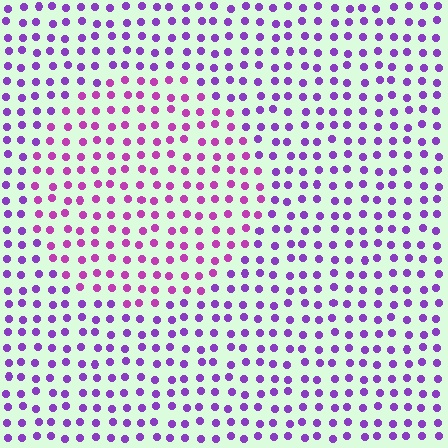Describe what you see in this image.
The image is filled with small purple elements in a uniform arrangement. A circle-shaped region is visible where the elements are tinted to a slightly different hue, forming a subtle color boundary.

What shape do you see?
I see a circle.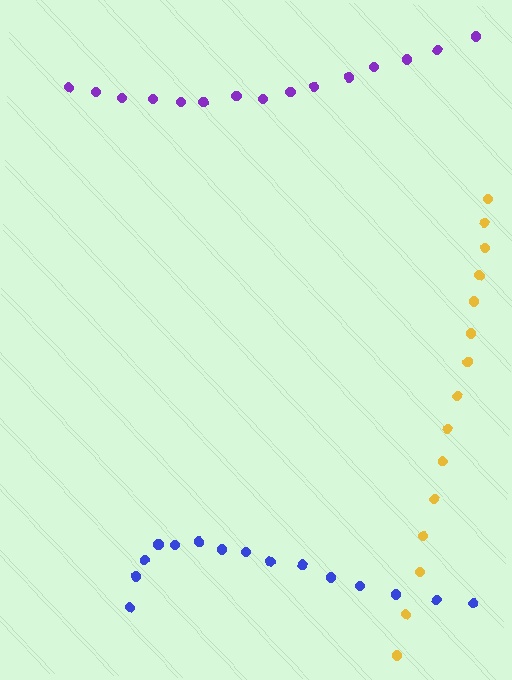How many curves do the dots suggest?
There are 3 distinct paths.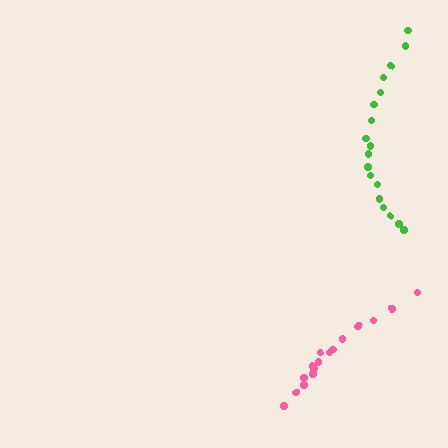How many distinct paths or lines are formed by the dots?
There are 2 distinct paths.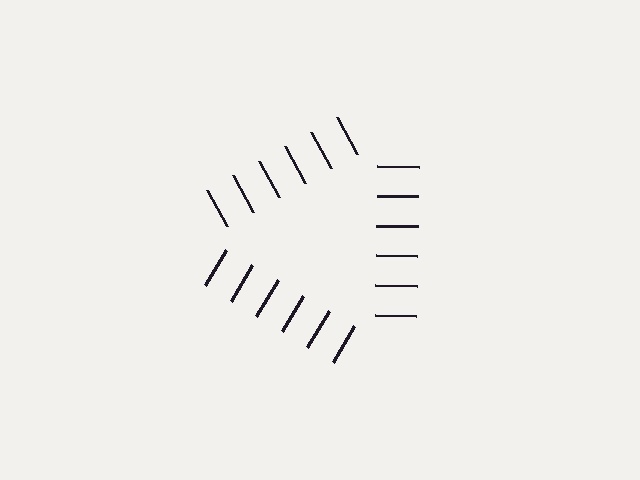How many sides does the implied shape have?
3 sides — the line-ends trace a triangle.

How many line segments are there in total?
18 — 6 along each of the 3 edges.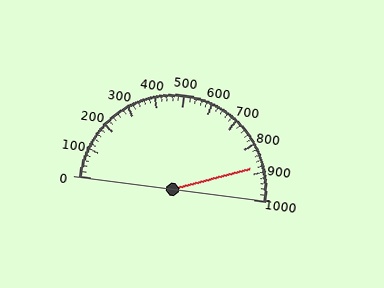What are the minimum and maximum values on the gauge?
The gauge ranges from 0 to 1000.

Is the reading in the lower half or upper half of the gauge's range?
The reading is in the upper half of the range (0 to 1000).